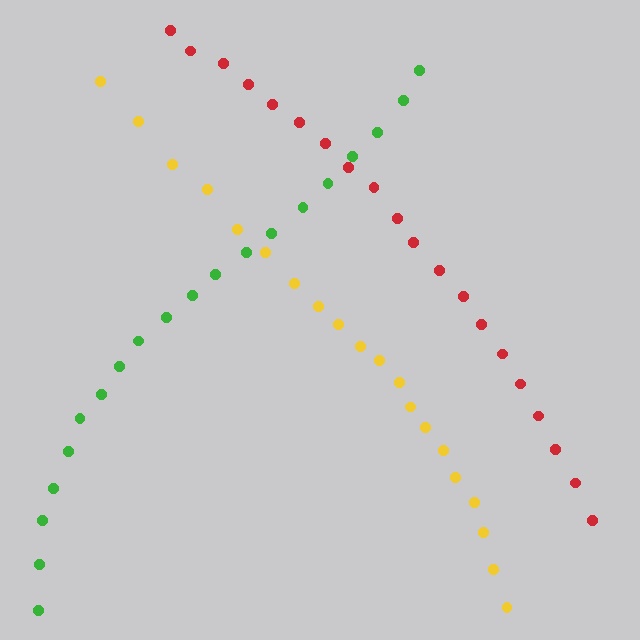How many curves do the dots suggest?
There are 3 distinct paths.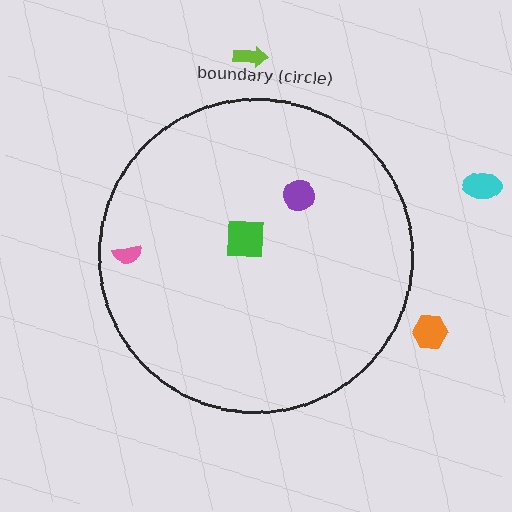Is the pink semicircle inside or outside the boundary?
Inside.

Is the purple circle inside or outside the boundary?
Inside.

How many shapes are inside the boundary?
3 inside, 3 outside.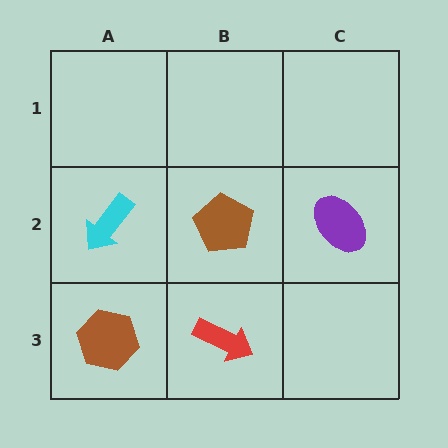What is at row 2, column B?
A brown pentagon.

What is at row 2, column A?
A cyan arrow.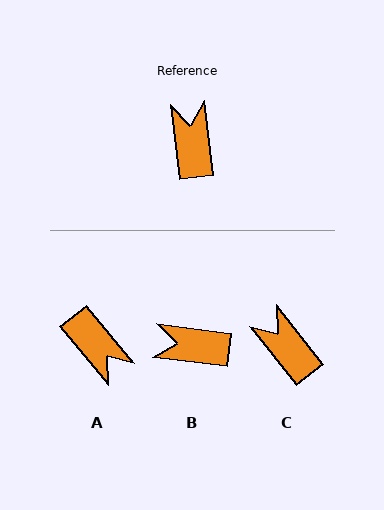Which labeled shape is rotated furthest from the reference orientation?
A, about 147 degrees away.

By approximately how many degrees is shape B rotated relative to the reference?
Approximately 76 degrees counter-clockwise.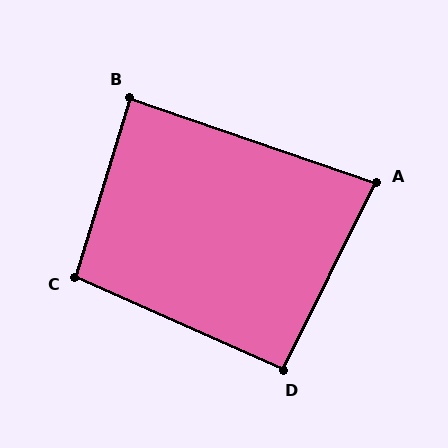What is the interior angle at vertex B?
Approximately 88 degrees (approximately right).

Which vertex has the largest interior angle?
C, at approximately 97 degrees.